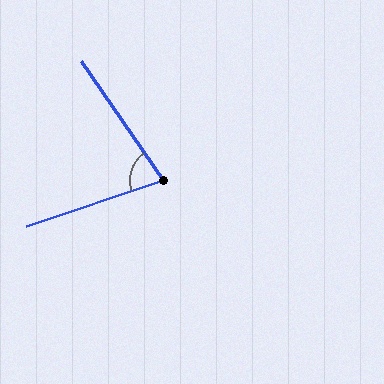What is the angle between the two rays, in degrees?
Approximately 74 degrees.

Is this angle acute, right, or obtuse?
It is acute.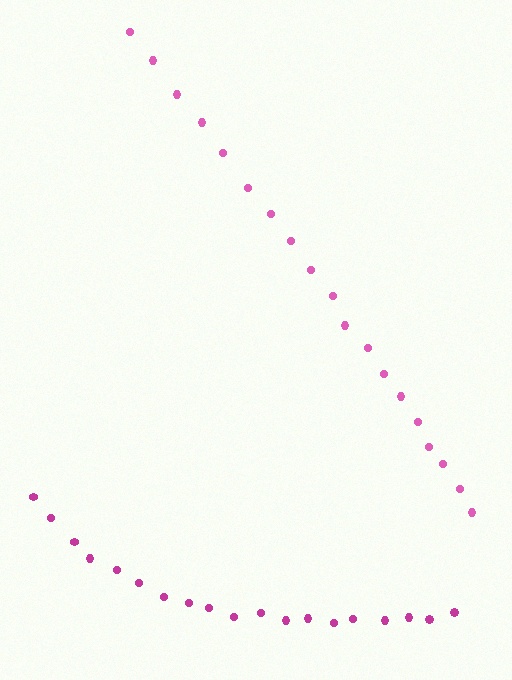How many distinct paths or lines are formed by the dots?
There are 2 distinct paths.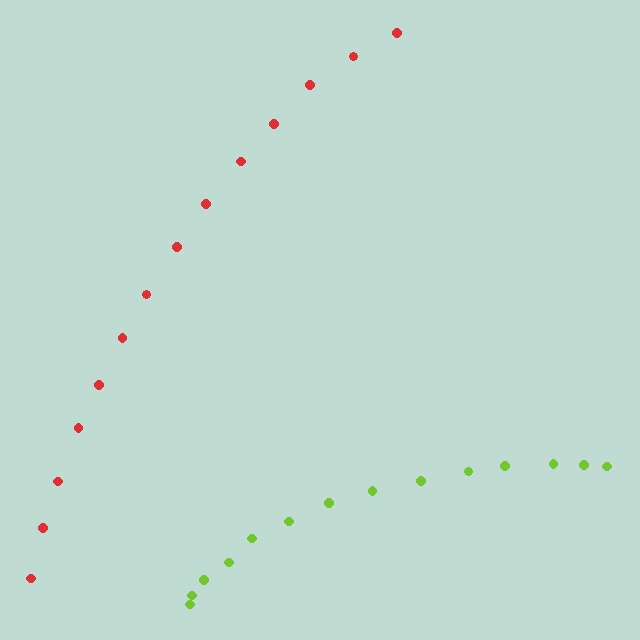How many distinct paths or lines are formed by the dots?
There are 2 distinct paths.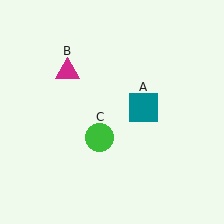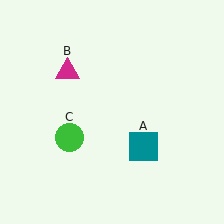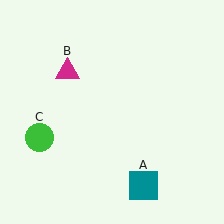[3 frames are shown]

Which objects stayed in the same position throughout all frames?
Magenta triangle (object B) remained stationary.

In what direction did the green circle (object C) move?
The green circle (object C) moved left.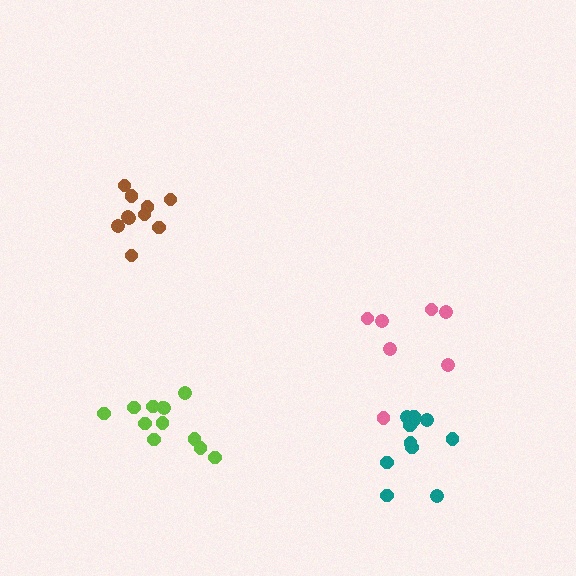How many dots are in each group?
Group 1: 12 dots, Group 2: 12 dots, Group 3: 7 dots, Group 4: 10 dots (41 total).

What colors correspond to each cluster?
The clusters are colored: lime, teal, pink, brown.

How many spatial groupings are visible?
There are 4 spatial groupings.